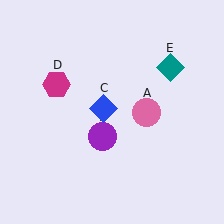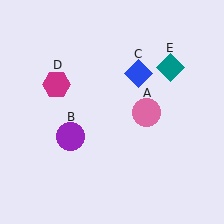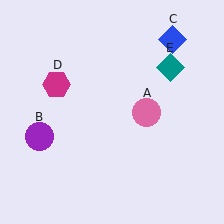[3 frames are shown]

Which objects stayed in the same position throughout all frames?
Pink circle (object A) and magenta hexagon (object D) and teal diamond (object E) remained stationary.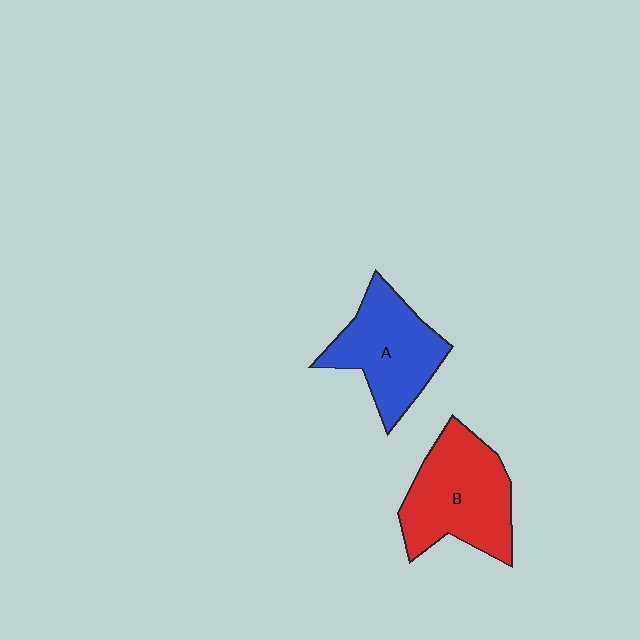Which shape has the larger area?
Shape B (red).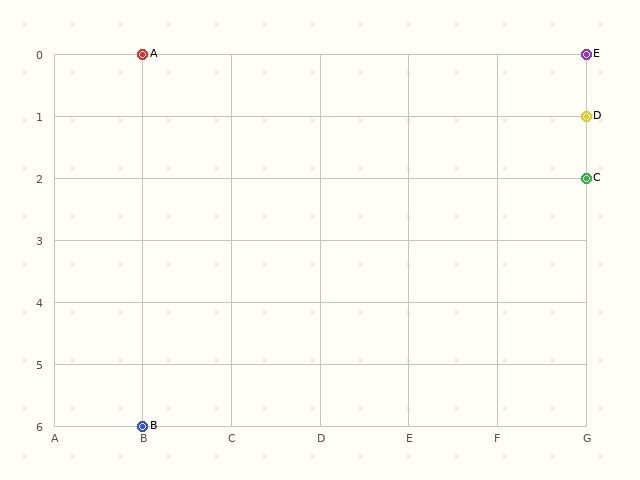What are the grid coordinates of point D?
Point D is at grid coordinates (G, 1).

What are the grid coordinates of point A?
Point A is at grid coordinates (B, 0).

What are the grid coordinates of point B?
Point B is at grid coordinates (B, 6).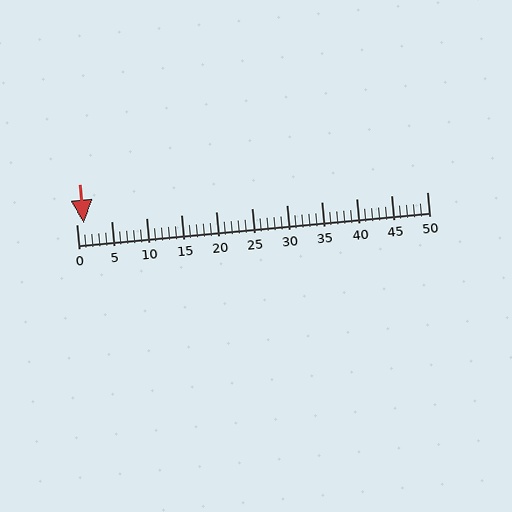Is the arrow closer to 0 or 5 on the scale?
The arrow is closer to 0.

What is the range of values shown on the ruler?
The ruler shows values from 0 to 50.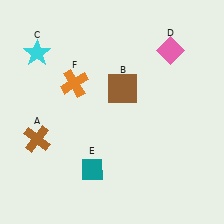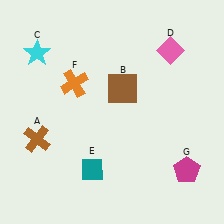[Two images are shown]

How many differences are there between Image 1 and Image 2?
There is 1 difference between the two images.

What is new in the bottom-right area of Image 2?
A magenta pentagon (G) was added in the bottom-right area of Image 2.